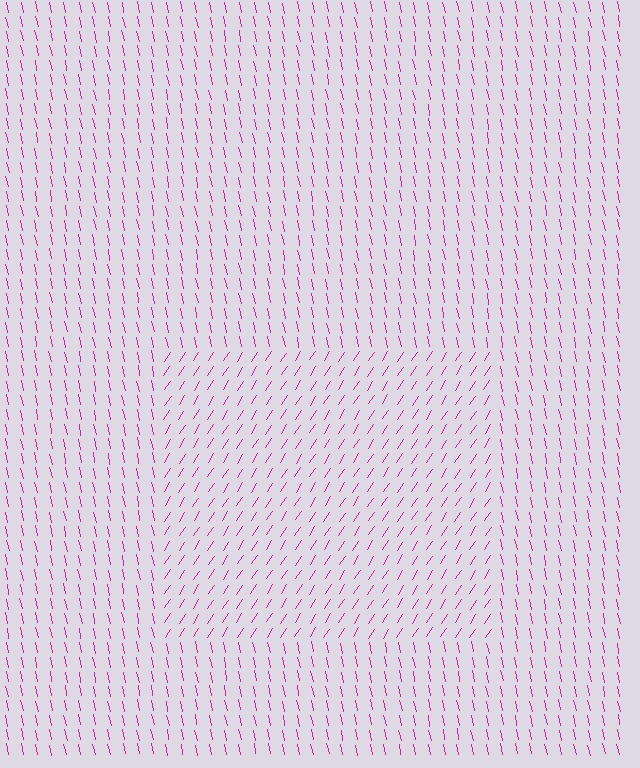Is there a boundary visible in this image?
Yes, there is a texture boundary formed by a change in line orientation.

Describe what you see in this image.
The image is filled with small magenta line segments. A rectangle region in the image has lines oriented differently from the surrounding lines, creating a visible texture boundary.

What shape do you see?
I see a rectangle.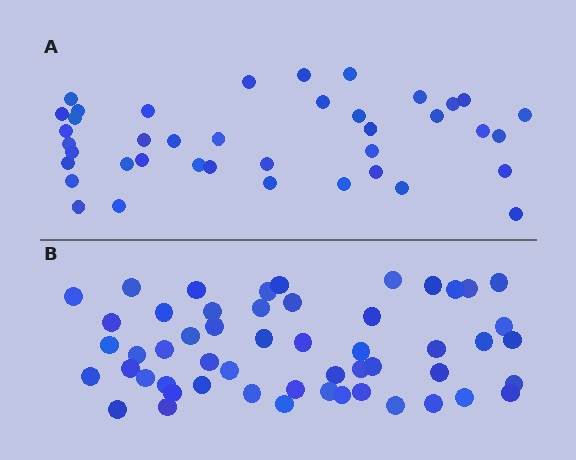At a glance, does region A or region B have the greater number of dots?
Region B (the bottom region) has more dots.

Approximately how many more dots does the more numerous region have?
Region B has approximately 15 more dots than region A.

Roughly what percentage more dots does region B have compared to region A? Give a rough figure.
About 30% more.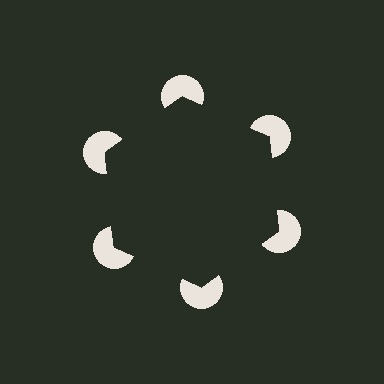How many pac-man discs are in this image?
There are 6 — one at each vertex of the illusory hexagon.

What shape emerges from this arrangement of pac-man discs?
An illusory hexagon — its edges are inferred from the aligned wedge cuts in the pac-man discs, not physically drawn.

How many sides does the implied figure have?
6 sides.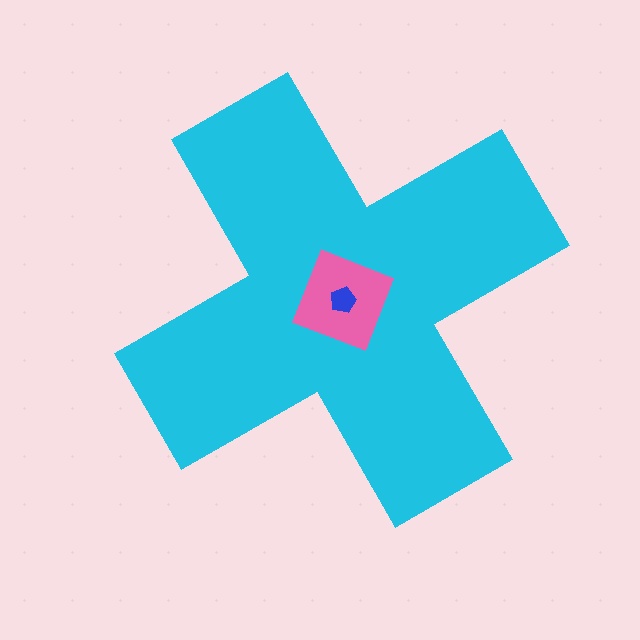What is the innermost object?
The blue pentagon.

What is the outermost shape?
The cyan cross.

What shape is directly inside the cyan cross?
The pink diamond.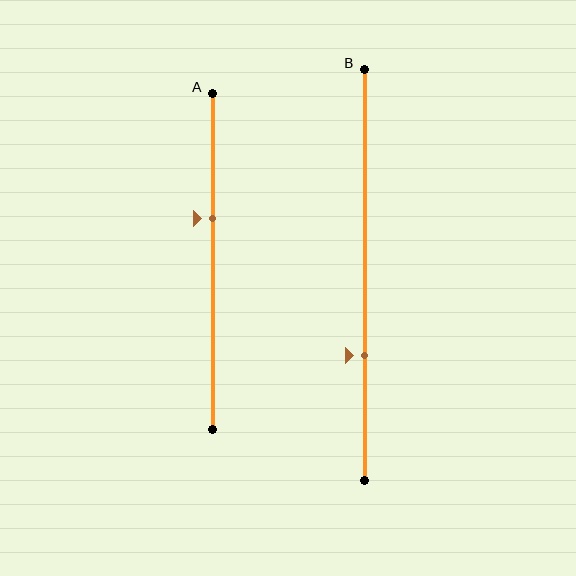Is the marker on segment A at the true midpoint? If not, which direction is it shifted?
No, the marker on segment A is shifted upward by about 13% of the segment length.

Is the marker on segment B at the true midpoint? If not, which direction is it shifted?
No, the marker on segment B is shifted downward by about 20% of the segment length.